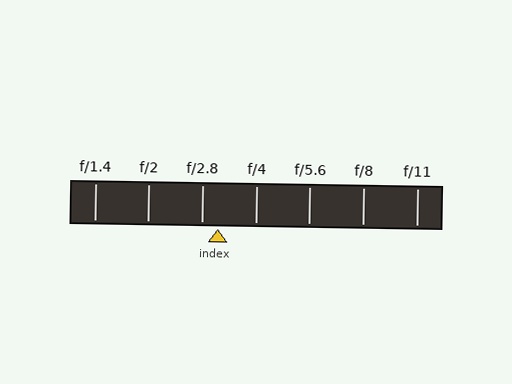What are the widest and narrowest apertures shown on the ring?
The widest aperture shown is f/1.4 and the narrowest is f/11.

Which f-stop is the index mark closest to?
The index mark is closest to f/2.8.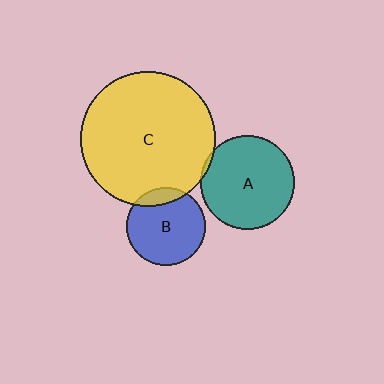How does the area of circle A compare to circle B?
Approximately 1.4 times.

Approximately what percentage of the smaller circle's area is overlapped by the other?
Approximately 15%.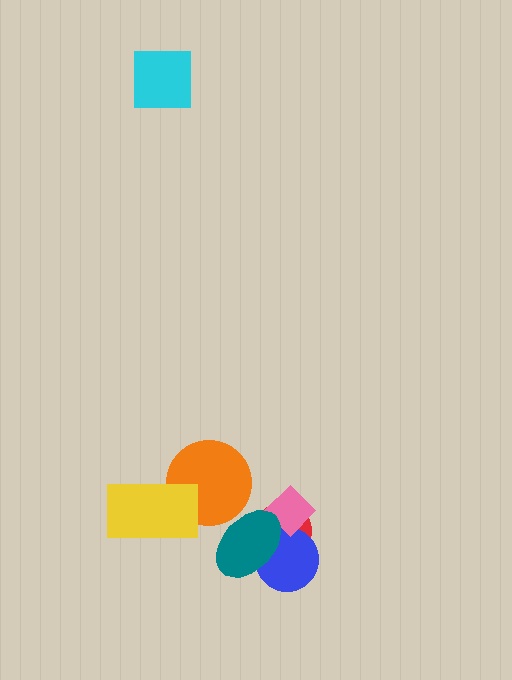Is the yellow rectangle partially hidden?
No, no other shape covers it.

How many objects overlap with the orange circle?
2 objects overlap with the orange circle.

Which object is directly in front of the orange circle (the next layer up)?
The yellow rectangle is directly in front of the orange circle.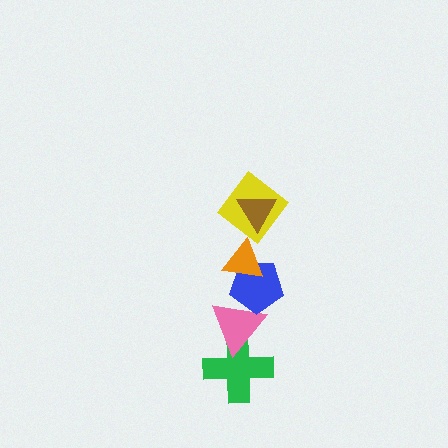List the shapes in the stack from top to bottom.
From top to bottom: the brown triangle, the yellow diamond, the orange triangle, the blue pentagon, the pink triangle, the green cross.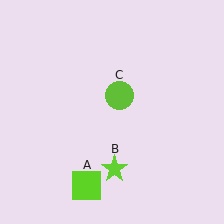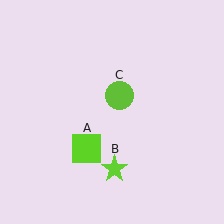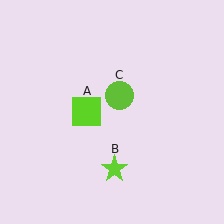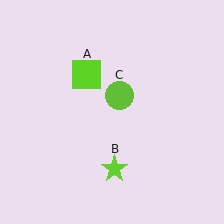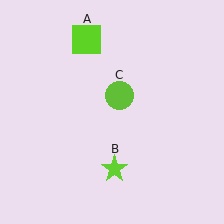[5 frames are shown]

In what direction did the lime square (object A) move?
The lime square (object A) moved up.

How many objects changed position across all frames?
1 object changed position: lime square (object A).